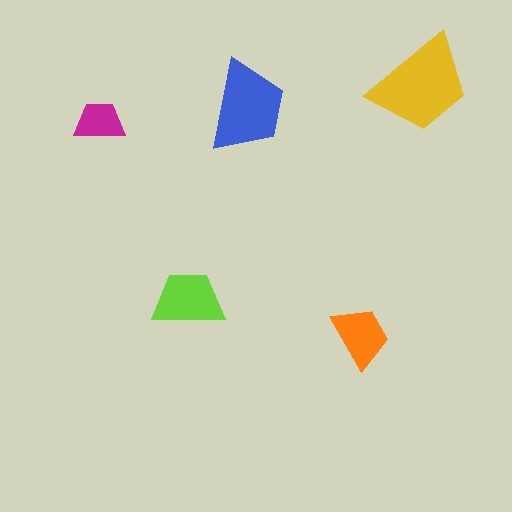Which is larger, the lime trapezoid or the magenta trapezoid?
The lime one.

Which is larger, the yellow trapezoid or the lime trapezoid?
The yellow one.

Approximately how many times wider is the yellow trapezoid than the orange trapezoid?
About 1.5 times wider.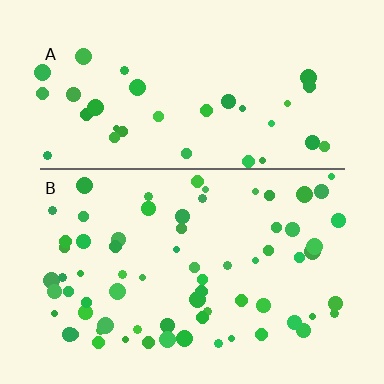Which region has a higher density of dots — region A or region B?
B (the bottom).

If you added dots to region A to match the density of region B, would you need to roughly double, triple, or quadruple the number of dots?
Approximately double.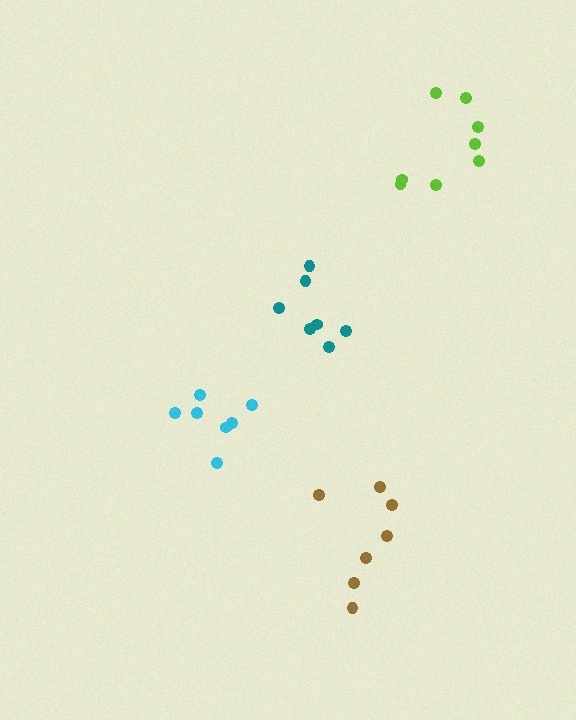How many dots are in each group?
Group 1: 7 dots, Group 2: 7 dots, Group 3: 8 dots, Group 4: 7 dots (29 total).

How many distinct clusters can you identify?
There are 4 distinct clusters.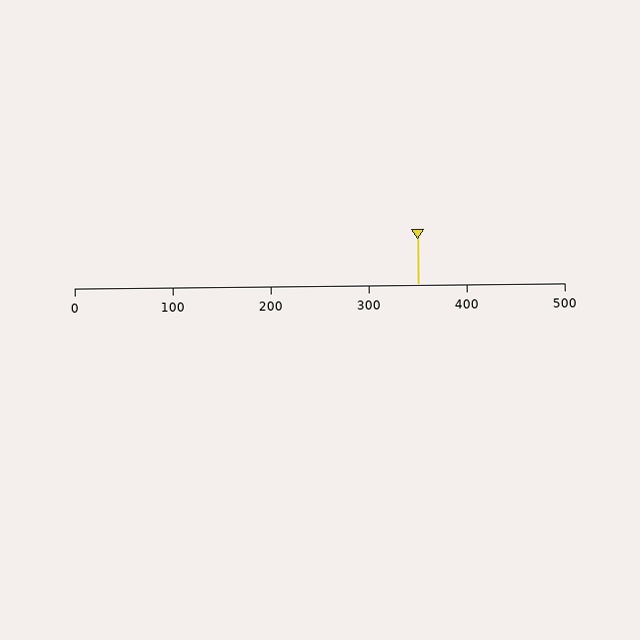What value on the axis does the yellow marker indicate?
The marker indicates approximately 350.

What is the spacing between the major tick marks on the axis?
The major ticks are spaced 100 apart.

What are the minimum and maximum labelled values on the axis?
The axis runs from 0 to 500.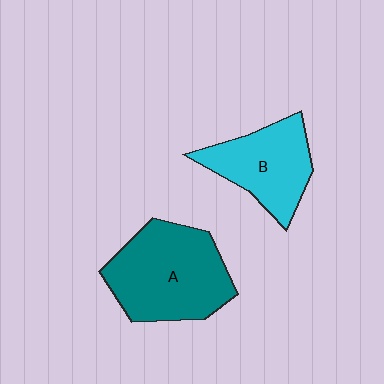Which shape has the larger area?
Shape A (teal).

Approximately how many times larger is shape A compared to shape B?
Approximately 1.4 times.